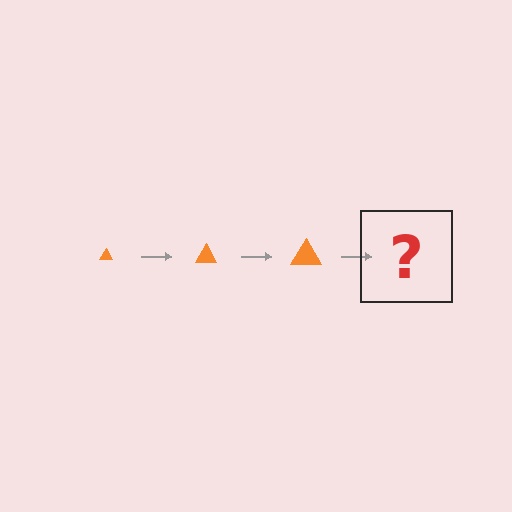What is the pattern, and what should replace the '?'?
The pattern is that the triangle gets progressively larger each step. The '?' should be an orange triangle, larger than the previous one.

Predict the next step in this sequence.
The next step is an orange triangle, larger than the previous one.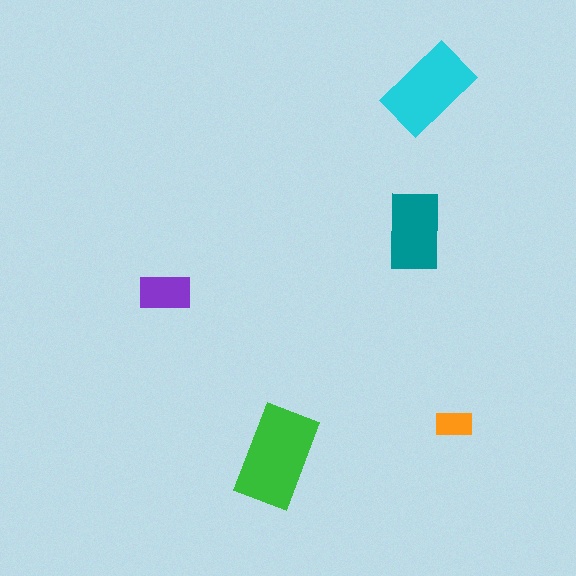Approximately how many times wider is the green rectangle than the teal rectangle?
About 1.5 times wider.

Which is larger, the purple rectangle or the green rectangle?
The green one.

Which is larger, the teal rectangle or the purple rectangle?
The teal one.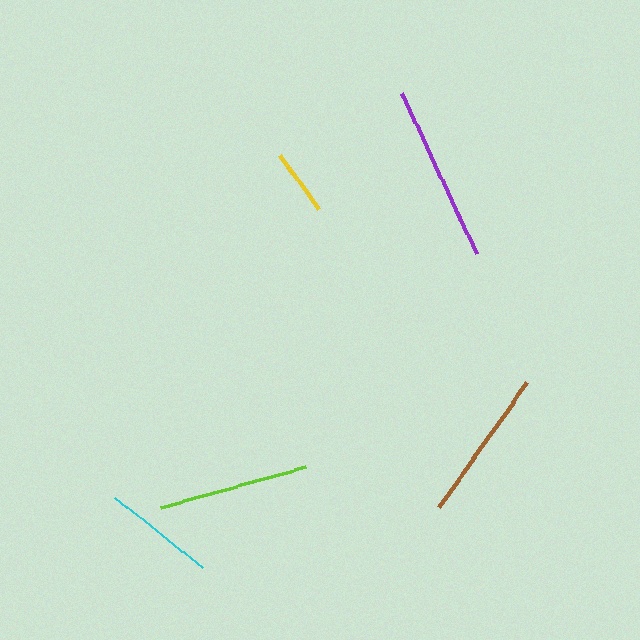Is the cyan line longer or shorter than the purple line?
The purple line is longer than the cyan line.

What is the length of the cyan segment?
The cyan segment is approximately 113 pixels long.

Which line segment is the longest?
The purple line is the longest at approximately 177 pixels.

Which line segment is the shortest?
The yellow line is the shortest at approximately 67 pixels.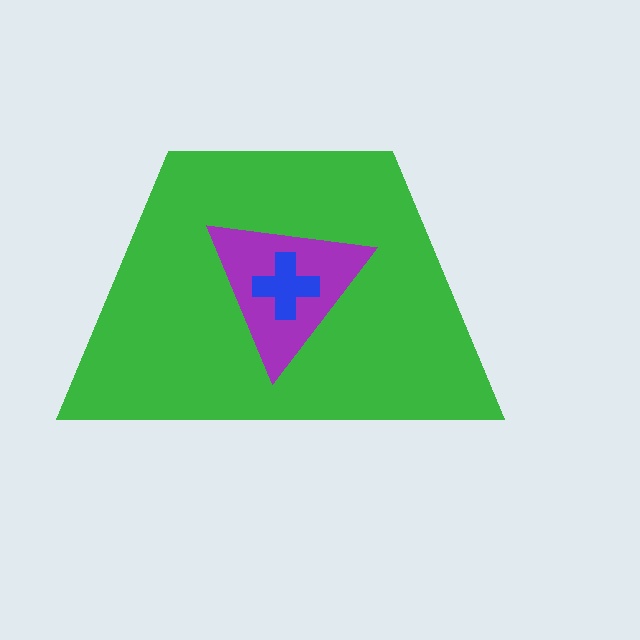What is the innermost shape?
The blue cross.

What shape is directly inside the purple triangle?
The blue cross.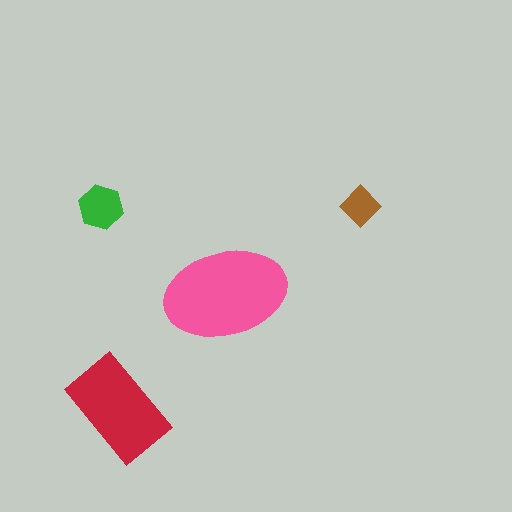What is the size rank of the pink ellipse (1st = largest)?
1st.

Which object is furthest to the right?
The brown diamond is rightmost.